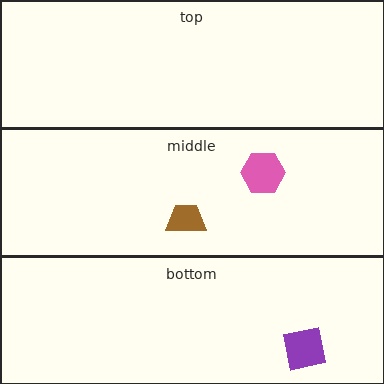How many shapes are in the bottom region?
1.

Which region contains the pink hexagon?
The middle region.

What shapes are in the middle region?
The brown trapezoid, the pink hexagon.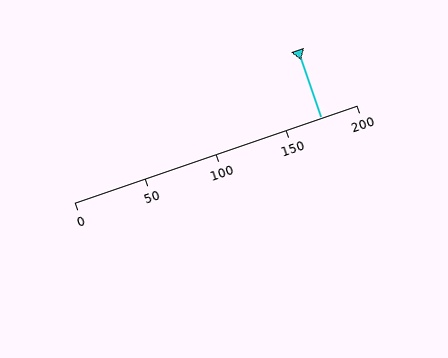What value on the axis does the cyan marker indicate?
The marker indicates approximately 175.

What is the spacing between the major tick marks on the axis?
The major ticks are spaced 50 apart.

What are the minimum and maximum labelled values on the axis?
The axis runs from 0 to 200.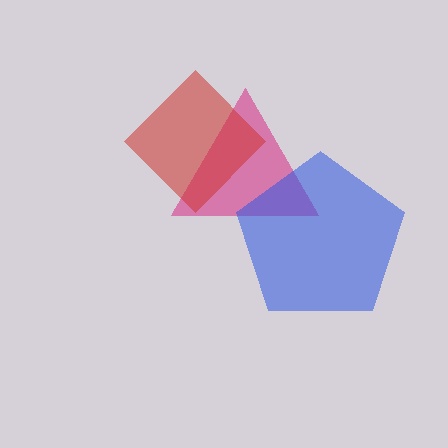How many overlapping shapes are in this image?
There are 3 overlapping shapes in the image.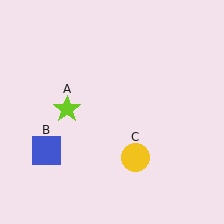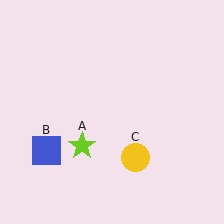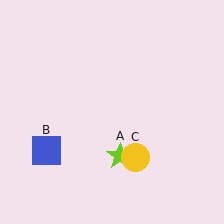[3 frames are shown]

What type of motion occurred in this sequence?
The lime star (object A) rotated counterclockwise around the center of the scene.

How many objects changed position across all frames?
1 object changed position: lime star (object A).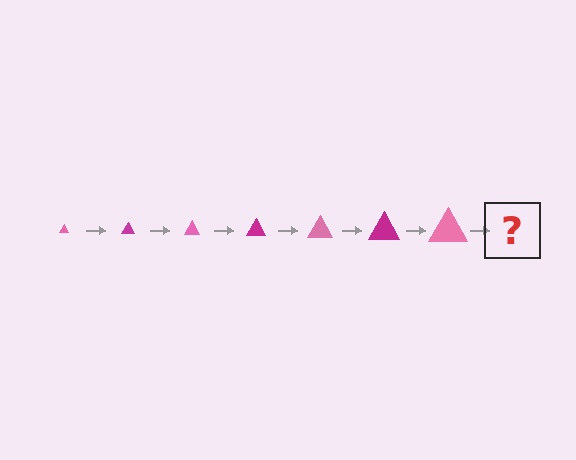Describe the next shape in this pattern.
It should be a magenta triangle, larger than the previous one.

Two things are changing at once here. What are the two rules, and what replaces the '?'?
The two rules are that the triangle grows larger each step and the color cycles through pink and magenta. The '?' should be a magenta triangle, larger than the previous one.